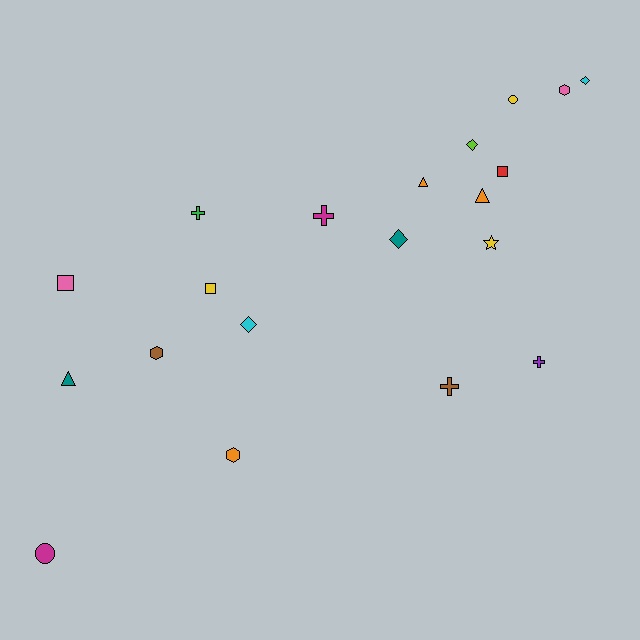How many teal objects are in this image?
There are 2 teal objects.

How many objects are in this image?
There are 20 objects.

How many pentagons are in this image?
There are no pentagons.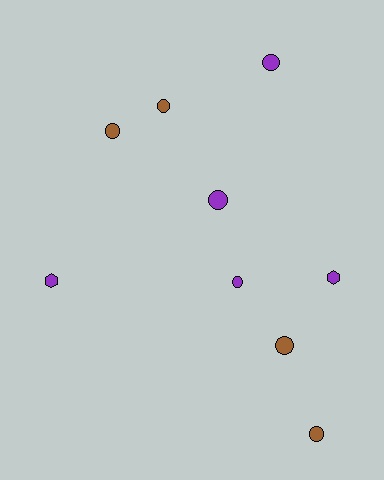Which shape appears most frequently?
Circle, with 7 objects.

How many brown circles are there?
There are 4 brown circles.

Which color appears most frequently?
Purple, with 5 objects.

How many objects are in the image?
There are 9 objects.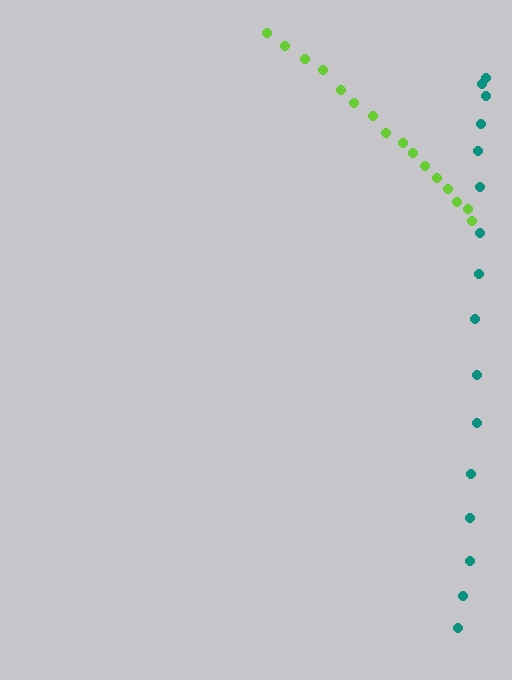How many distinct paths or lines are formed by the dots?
There are 2 distinct paths.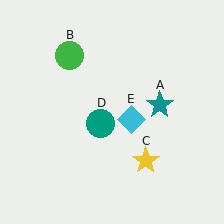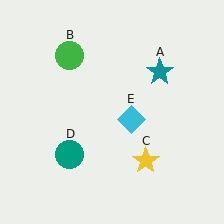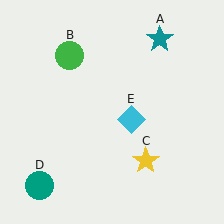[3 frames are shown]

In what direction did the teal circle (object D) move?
The teal circle (object D) moved down and to the left.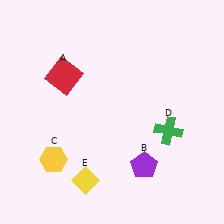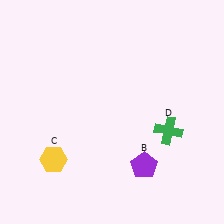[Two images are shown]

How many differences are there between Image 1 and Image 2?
There are 2 differences between the two images.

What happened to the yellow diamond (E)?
The yellow diamond (E) was removed in Image 2. It was in the bottom-left area of Image 1.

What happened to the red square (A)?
The red square (A) was removed in Image 2. It was in the top-left area of Image 1.